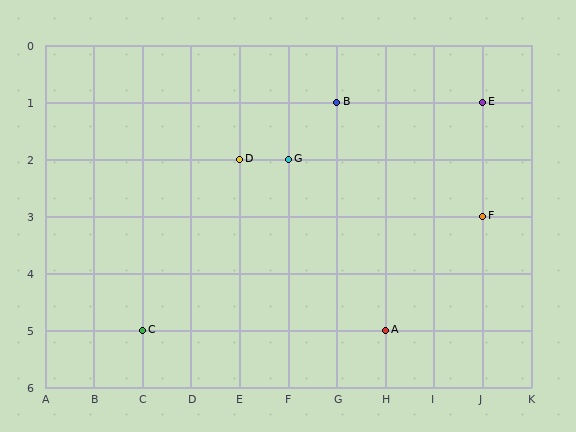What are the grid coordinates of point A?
Point A is at grid coordinates (H, 5).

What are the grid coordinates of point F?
Point F is at grid coordinates (J, 3).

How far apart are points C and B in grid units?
Points C and B are 4 columns and 4 rows apart (about 5.7 grid units diagonally).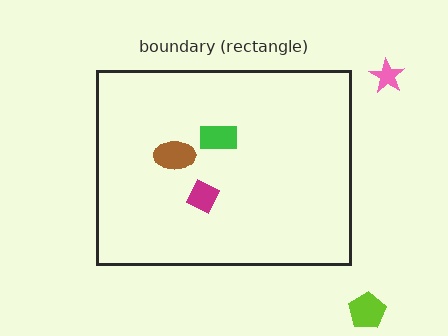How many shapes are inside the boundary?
3 inside, 2 outside.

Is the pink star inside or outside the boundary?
Outside.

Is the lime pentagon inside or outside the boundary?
Outside.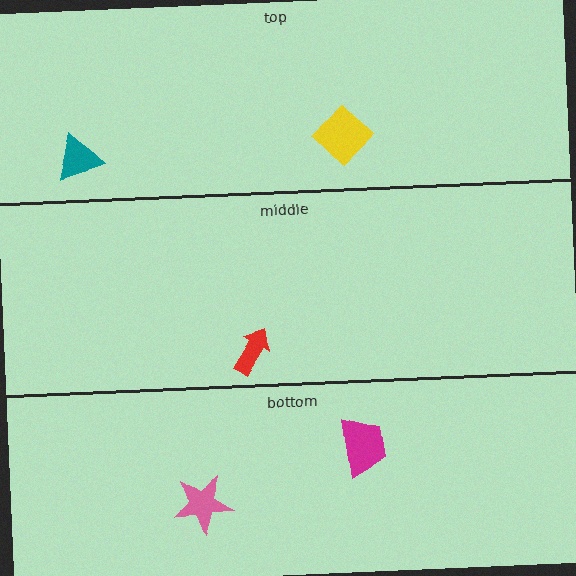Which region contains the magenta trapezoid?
The bottom region.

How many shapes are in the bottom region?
2.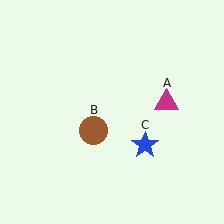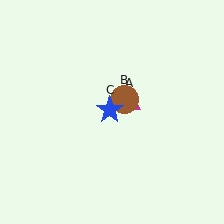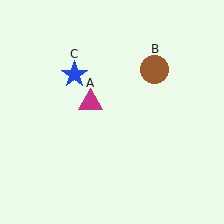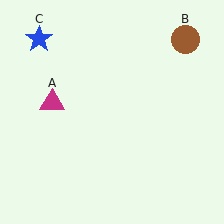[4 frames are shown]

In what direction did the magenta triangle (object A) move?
The magenta triangle (object A) moved left.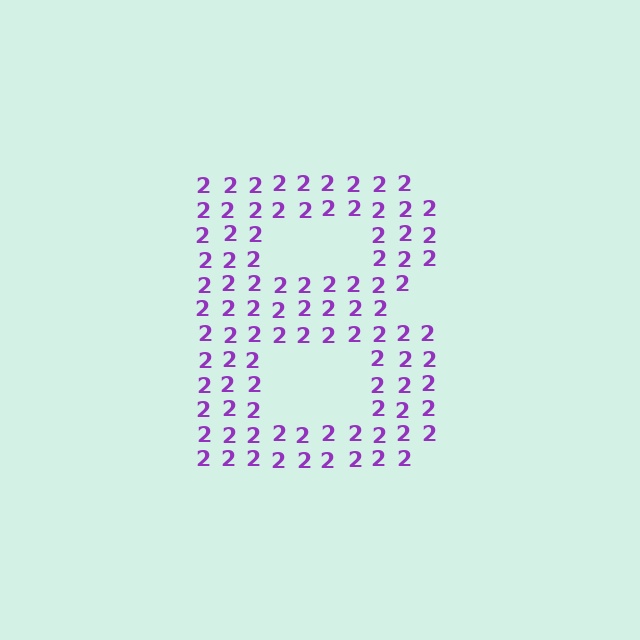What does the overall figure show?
The overall figure shows the letter B.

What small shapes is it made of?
It is made of small digit 2's.